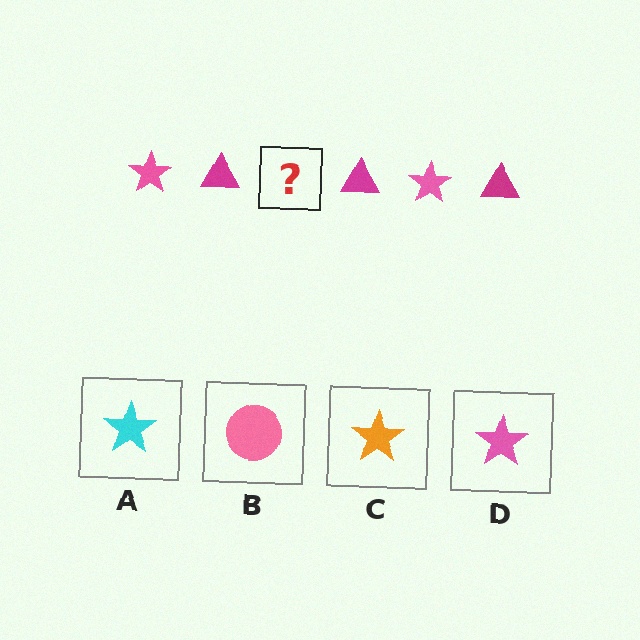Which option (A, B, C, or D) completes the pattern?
D.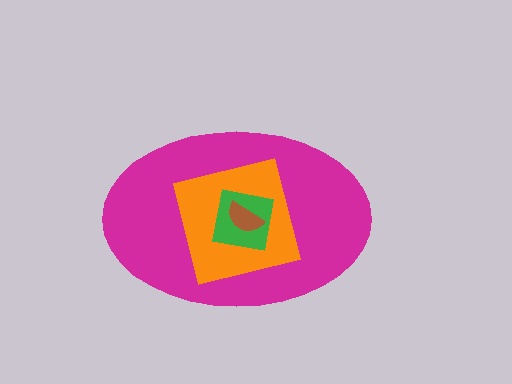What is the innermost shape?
The brown semicircle.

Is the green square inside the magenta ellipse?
Yes.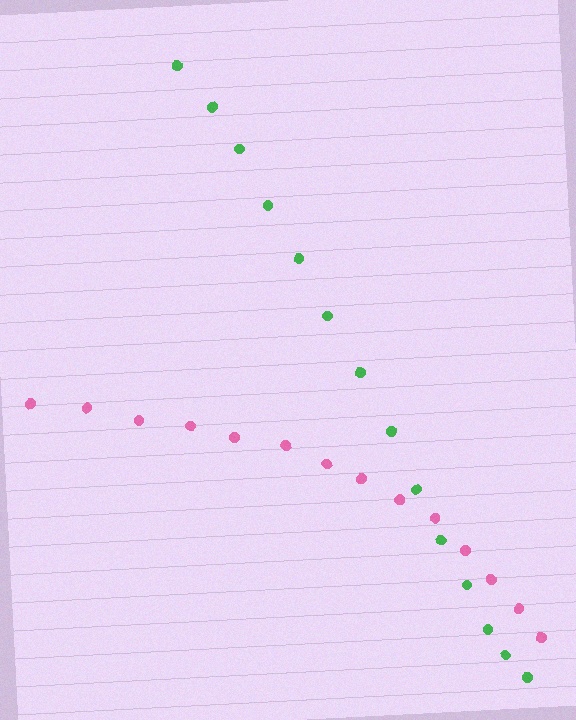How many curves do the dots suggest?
There are 2 distinct paths.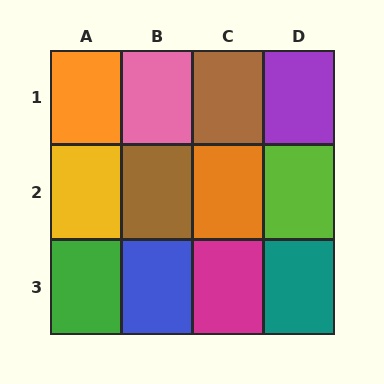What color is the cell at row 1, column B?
Pink.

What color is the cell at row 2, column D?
Lime.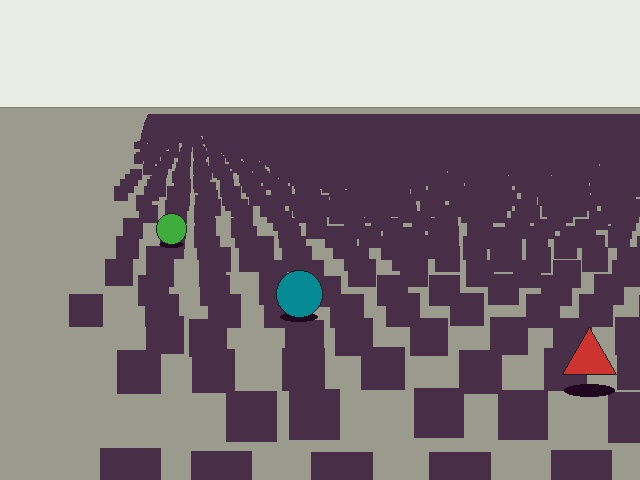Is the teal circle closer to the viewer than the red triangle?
No. The red triangle is closer — you can tell from the texture gradient: the ground texture is coarser near it.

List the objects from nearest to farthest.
From nearest to farthest: the red triangle, the teal circle, the green circle.